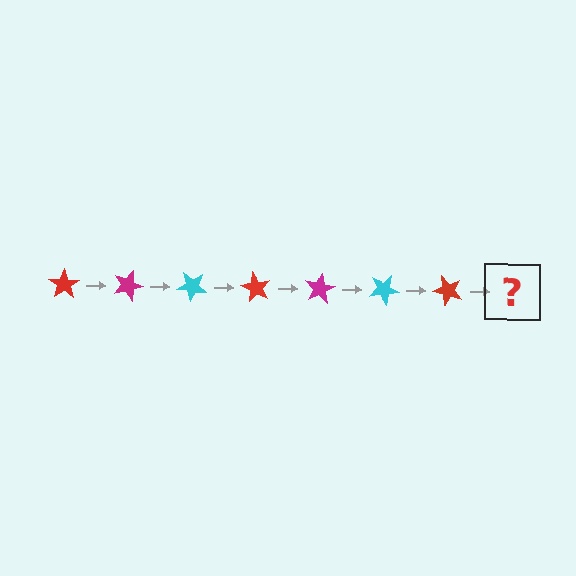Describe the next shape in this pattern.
It should be a magenta star, rotated 140 degrees from the start.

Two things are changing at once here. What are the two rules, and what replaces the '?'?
The two rules are that it rotates 20 degrees each step and the color cycles through red, magenta, and cyan. The '?' should be a magenta star, rotated 140 degrees from the start.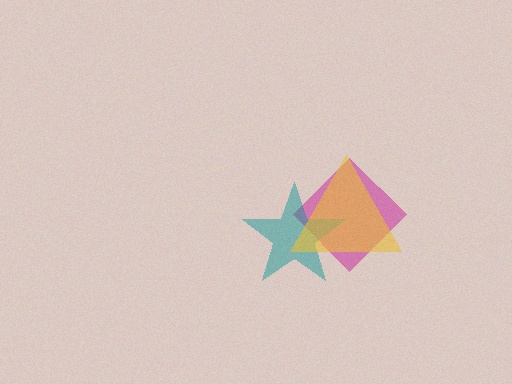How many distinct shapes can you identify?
There are 3 distinct shapes: a magenta diamond, a teal star, a yellow triangle.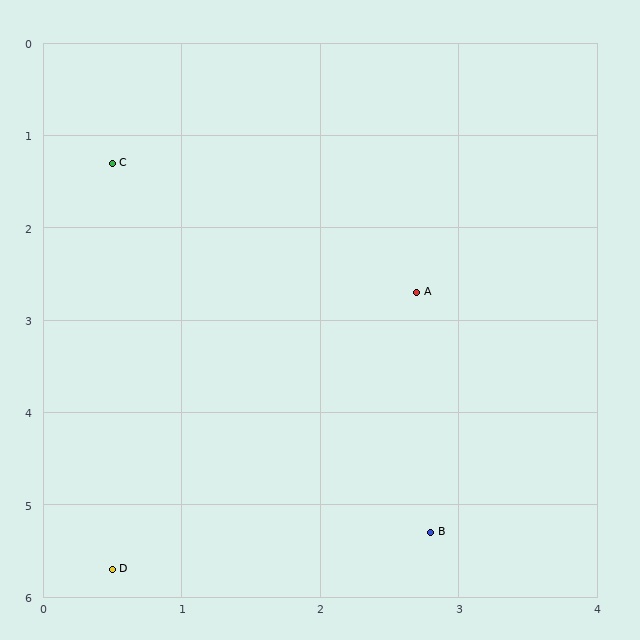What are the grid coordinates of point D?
Point D is at approximately (0.5, 5.7).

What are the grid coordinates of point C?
Point C is at approximately (0.5, 1.3).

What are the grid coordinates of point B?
Point B is at approximately (2.8, 5.3).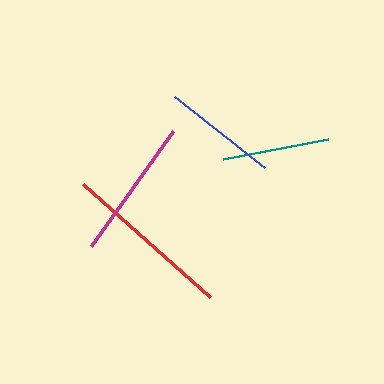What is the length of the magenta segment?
The magenta segment is approximately 141 pixels long.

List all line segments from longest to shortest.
From longest to shortest: red, magenta, blue, teal.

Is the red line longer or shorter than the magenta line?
The red line is longer than the magenta line.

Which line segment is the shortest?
The teal line is the shortest at approximately 107 pixels.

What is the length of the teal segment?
The teal segment is approximately 107 pixels long.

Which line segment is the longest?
The red line is the longest at approximately 170 pixels.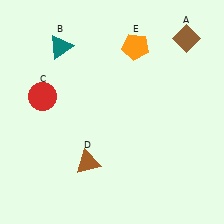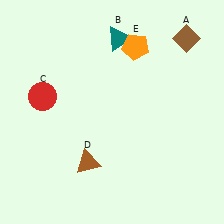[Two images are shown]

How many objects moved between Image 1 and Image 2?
1 object moved between the two images.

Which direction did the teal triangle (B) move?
The teal triangle (B) moved right.